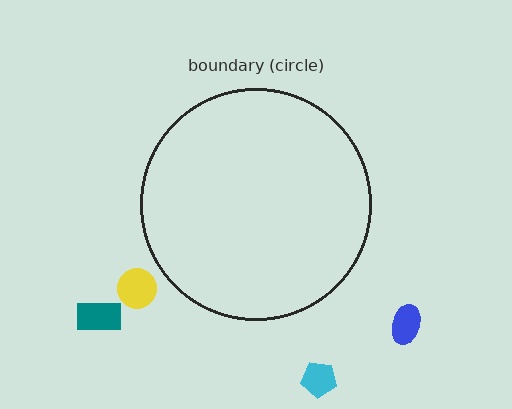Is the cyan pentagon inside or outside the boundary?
Outside.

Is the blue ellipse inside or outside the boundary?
Outside.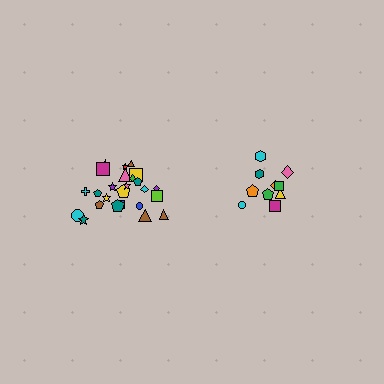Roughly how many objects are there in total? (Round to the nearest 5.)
Roughly 35 objects in total.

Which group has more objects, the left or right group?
The left group.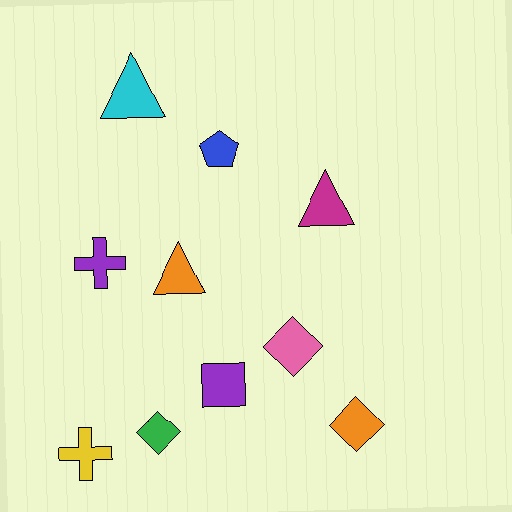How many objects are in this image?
There are 10 objects.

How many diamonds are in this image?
There are 3 diamonds.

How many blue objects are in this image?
There is 1 blue object.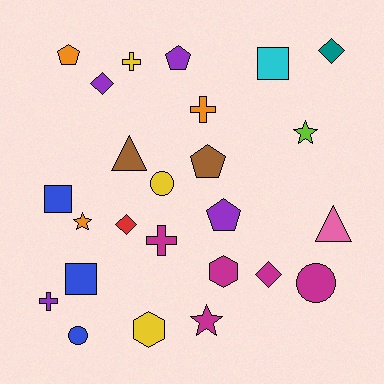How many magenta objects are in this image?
There are 5 magenta objects.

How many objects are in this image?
There are 25 objects.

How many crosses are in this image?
There are 4 crosses.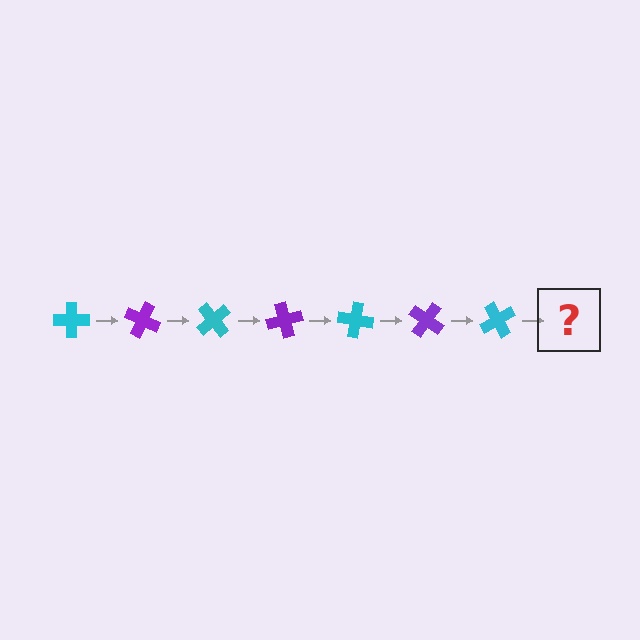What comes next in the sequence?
The next element should be a purple cross, rotated 175 degrees from the start.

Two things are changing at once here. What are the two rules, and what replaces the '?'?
The two rules are that it rotates 25 degrees each step and the color cycles through cyan and purple. The '?' should be a purple cross, rotated 175 degrees from the start.